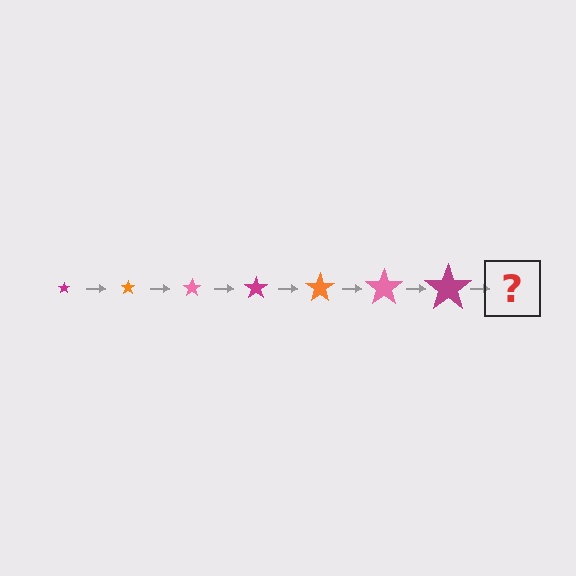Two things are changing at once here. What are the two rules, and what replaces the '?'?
The two rules are that the star grows larger each step and the color cycles through magenta, orange, and pink. The '?' should be an orange star, larger than the previous one.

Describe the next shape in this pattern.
It should be an orange star, larger than the previous one.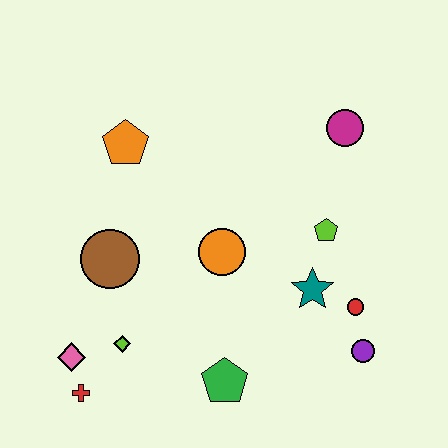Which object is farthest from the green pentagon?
The magenta circle is farthest from the green pentagon.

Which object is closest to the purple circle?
The red circle is closest to the purple circle.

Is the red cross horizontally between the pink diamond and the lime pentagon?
Yes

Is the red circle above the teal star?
No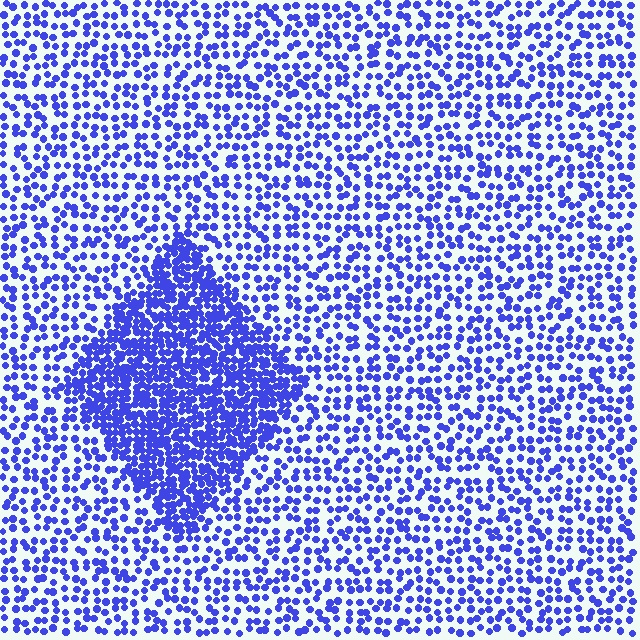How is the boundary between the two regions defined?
The boundary is defined by a change in element density (approximately 2.3x ratio). All elements are the same color, size, and shape.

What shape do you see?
I see a diamond.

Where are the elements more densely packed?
The elements are more densely packed inside the diamond boundary.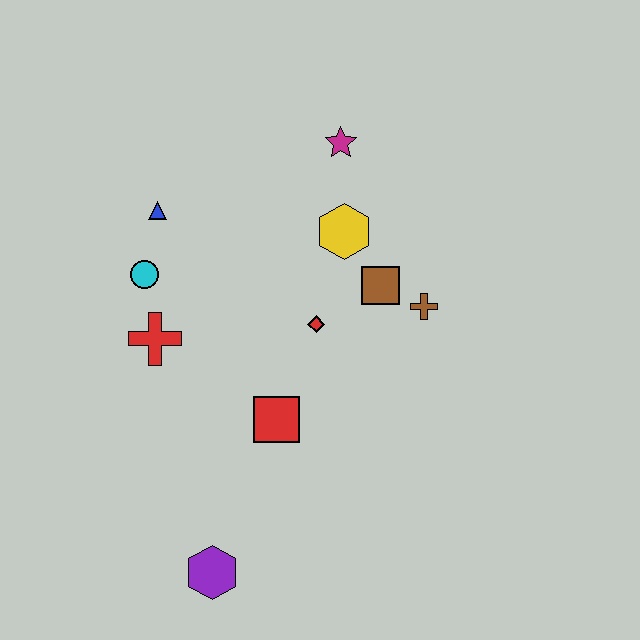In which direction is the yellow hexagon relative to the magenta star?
The yellow hexagon is below the magenta star.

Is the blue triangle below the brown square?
No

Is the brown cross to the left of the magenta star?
No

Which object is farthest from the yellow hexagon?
The purple hexagon is farthest from the yellow hexagon.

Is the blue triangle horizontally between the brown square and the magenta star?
No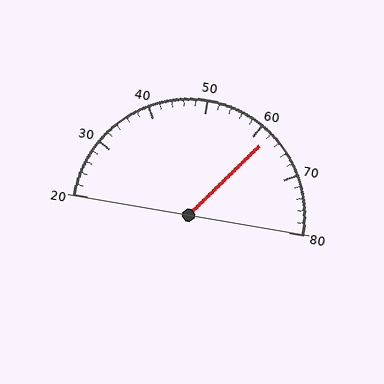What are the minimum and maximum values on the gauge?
The gauge ranges from 20 to 80.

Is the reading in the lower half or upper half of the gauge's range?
The reading is in the upper half of the range (20 to 80).